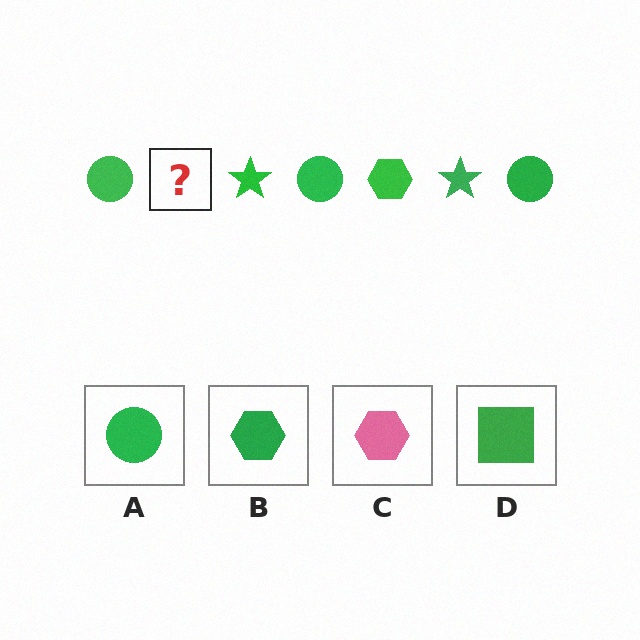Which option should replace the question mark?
Option B.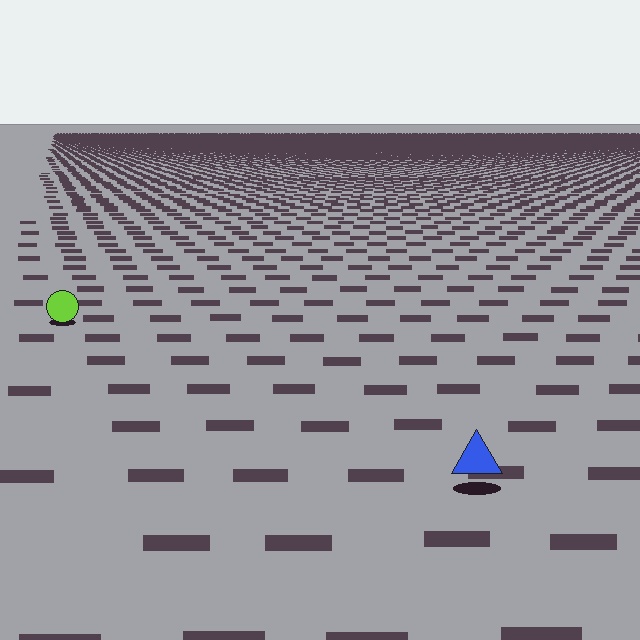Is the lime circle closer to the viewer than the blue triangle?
No. The blue triangle is closer — you can tell from the texture gradient: the ground texture is coarser near it.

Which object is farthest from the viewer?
The lime circle is farthest from the viewer. It appears smaller and the ground texture around it is denser.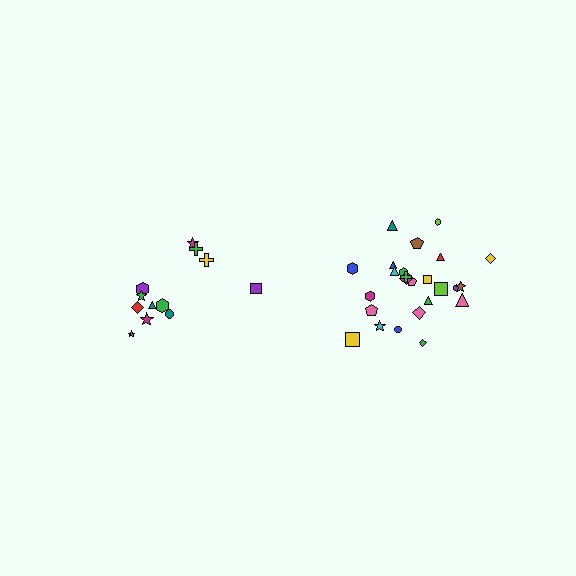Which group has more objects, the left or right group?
The right group.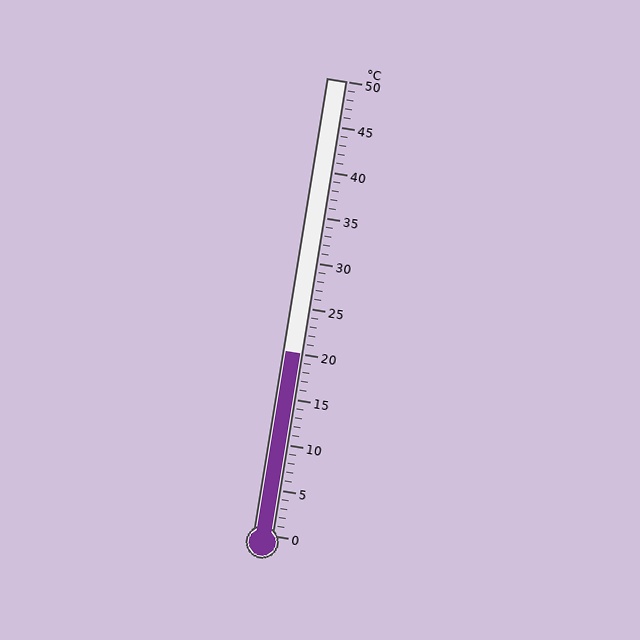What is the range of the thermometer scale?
The thermometer scale ranges from 0°C to 50°C.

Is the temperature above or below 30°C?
The temperature is below 30°C.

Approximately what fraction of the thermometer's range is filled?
The thermometer is filled to approximately 40% of its range.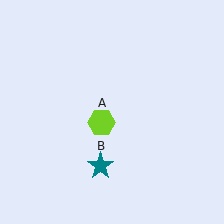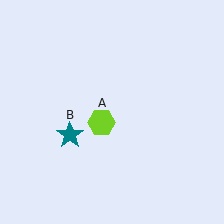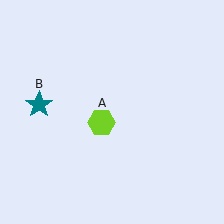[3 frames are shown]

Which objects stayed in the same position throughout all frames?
Lime hexagon (object A) remained stationary.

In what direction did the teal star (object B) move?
The teal star (object B) moved up and to the left.